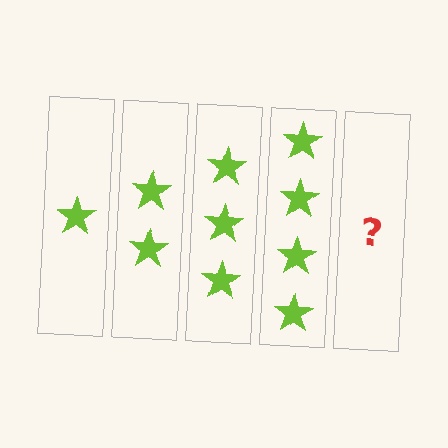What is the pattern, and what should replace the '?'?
The pattern is that each step adds one more star. The '?' should be 5 stars.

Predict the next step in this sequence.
The next step is 5 stars.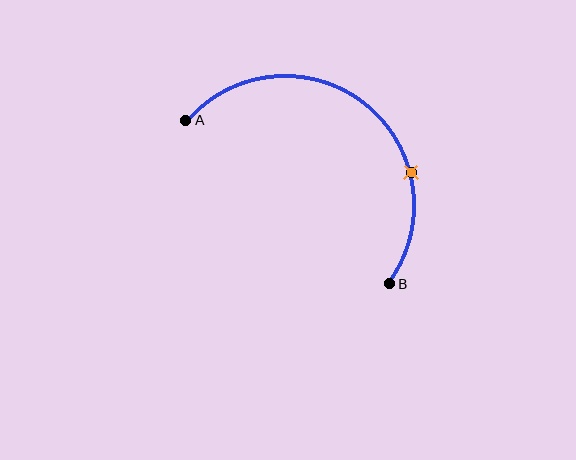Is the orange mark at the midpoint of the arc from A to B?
No. The orange mark lies on the arc but is closer to endpoint B. The arc midpoint would be at the point on the curve equidistant along the arc from both A and B.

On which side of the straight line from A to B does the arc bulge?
The arc bulges above and to the right of the straight line connecting A and B.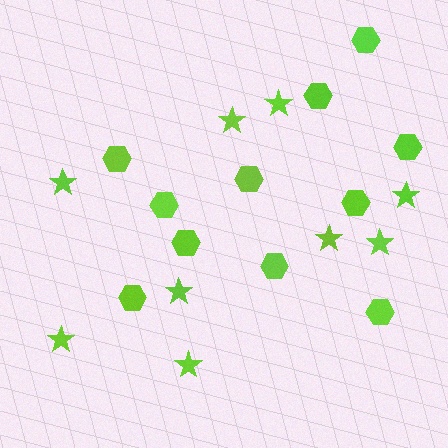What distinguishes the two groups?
There are 2 groups: one group of stars (9) and one group of hexagons (11).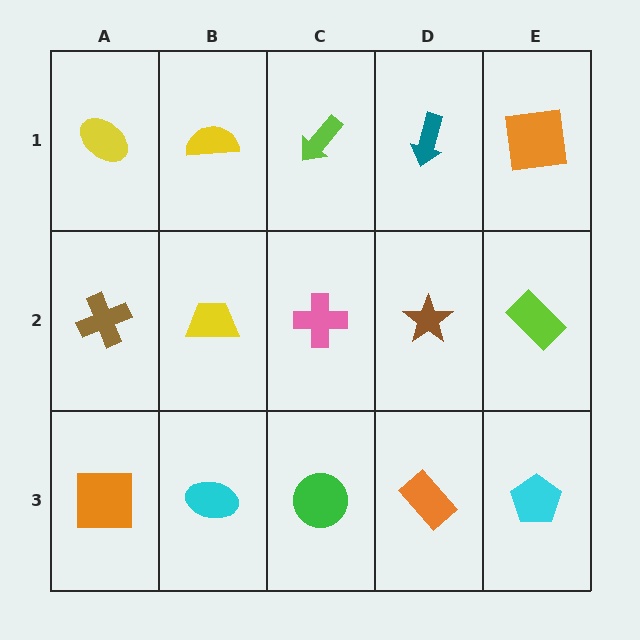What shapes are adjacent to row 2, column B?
A yellow semicircle (row 1, column B), a cyan ellipse (row 3, column B), a brown cross (row 2, column A), a pink cross (row 2, column C).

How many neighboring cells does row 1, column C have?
3.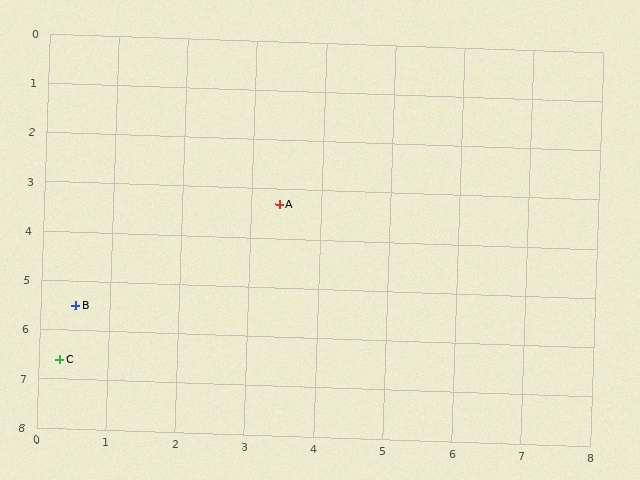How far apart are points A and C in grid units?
Points A and C are about 4.5 grid units apart.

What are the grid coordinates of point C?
Point C is at approximately (0.3, 6.6).